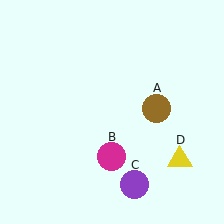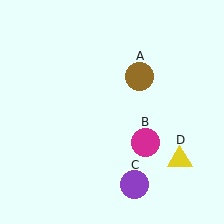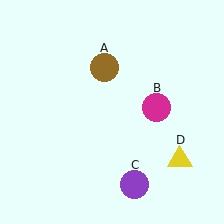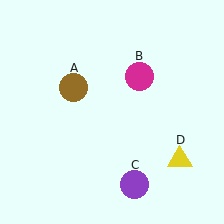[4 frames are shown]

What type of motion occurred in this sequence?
The brown circle (object A), magenta circle (object B) rotated counterclockwise around the center of the scene.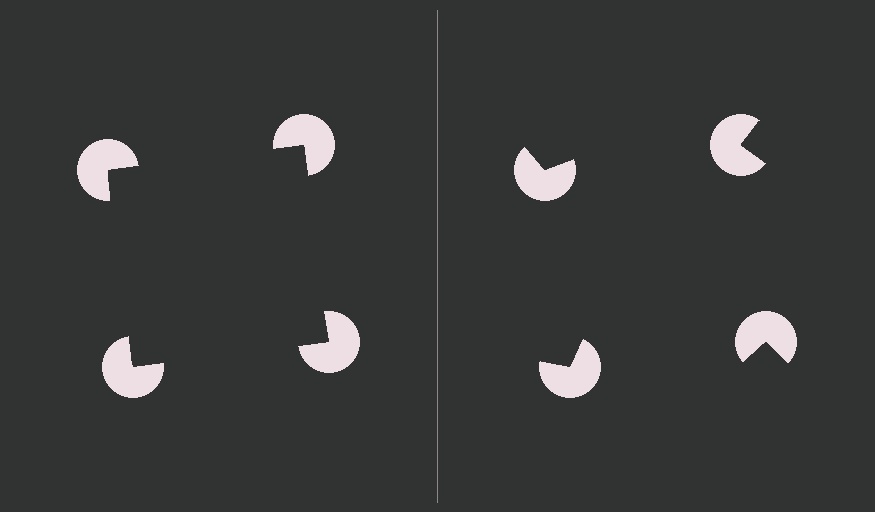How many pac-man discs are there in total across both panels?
8 — 4 on each side.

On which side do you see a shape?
An illusory square appears on the left side. On the right side the wedge cuts are rotated, so no coherent shape forms.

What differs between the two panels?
The pac-man discs are positioned identically on both sides; only the wedge orientations differ. On the left they align to a square; on the right they are misaligned.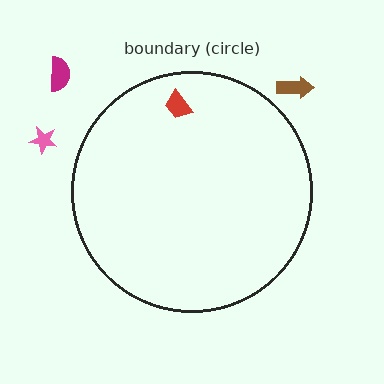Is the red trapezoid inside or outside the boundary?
Inside.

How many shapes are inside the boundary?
1 inside, 3 outside.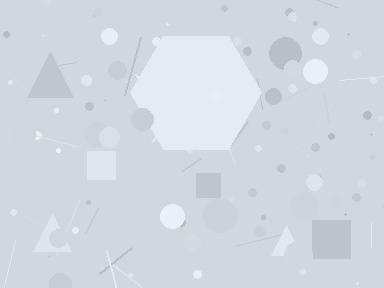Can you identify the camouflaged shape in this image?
The camouflaged shape is a hexagon.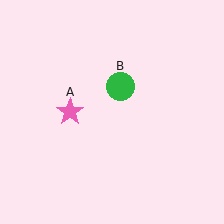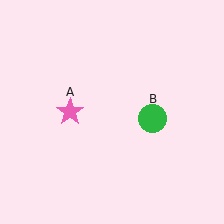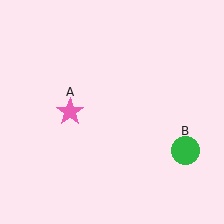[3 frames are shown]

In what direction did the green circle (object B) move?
The green circle (object B) moved down and to the right.